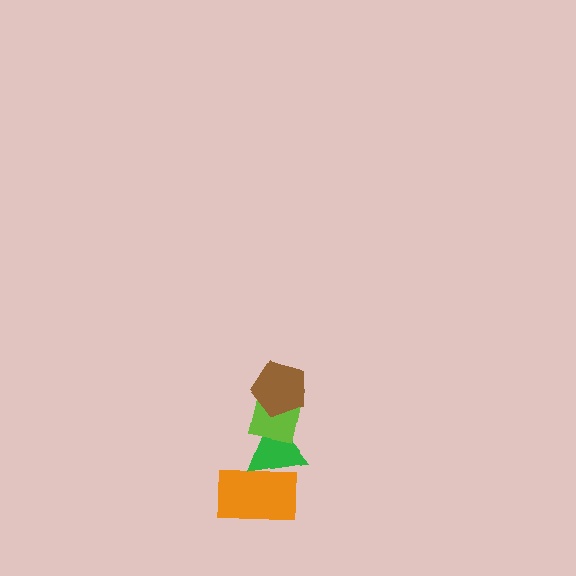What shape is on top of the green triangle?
The lime square is on top of the green triangle.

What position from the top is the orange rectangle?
The orange rectangle is 4th from the top.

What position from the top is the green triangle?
The green triangle is 3rd from the top.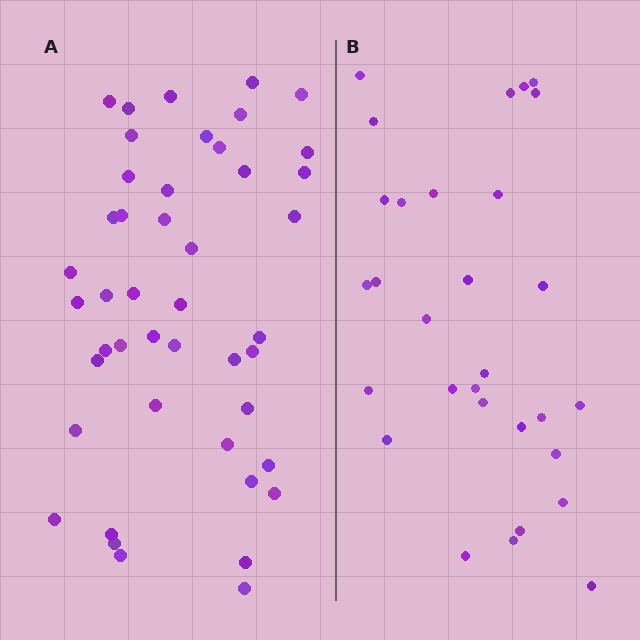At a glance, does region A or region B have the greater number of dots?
Region A (the left region) has more dots.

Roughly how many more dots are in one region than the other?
Region A has approximately 15 more dots than region B.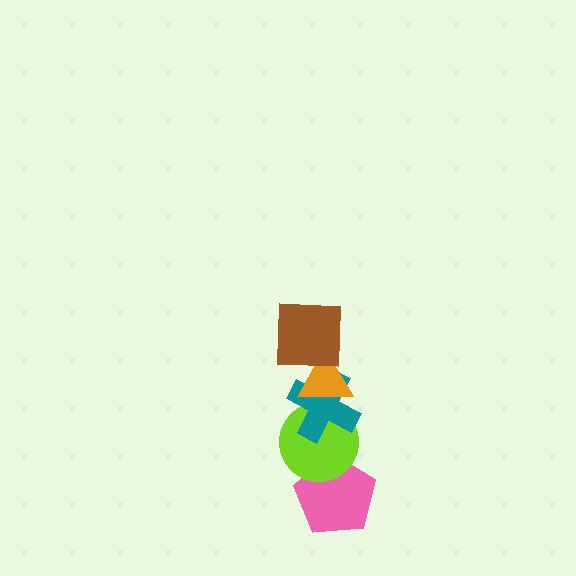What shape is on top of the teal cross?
The orange triangle is on top of the teal cross.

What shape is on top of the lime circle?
The teal cross is on top of the lime circle.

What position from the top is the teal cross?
The teal cross is 3rd from the top.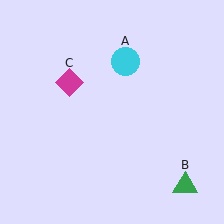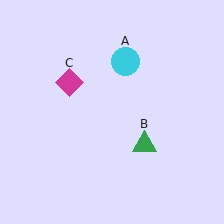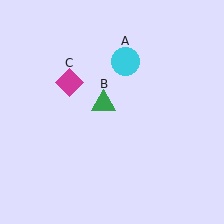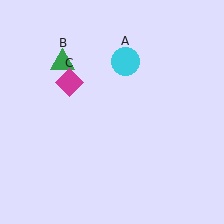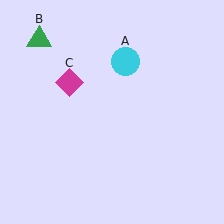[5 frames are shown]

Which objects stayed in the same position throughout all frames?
Cyan circle (object A) and magenta diamond (object C) remained stationary.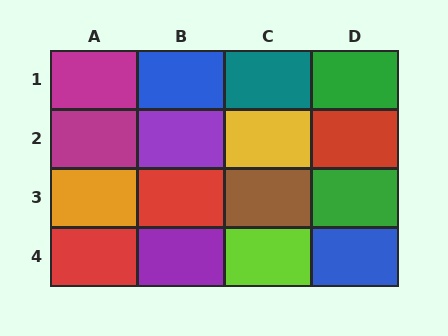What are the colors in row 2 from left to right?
Magenta, purple, yellow, red.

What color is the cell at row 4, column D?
Blue.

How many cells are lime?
1 cell is lime.